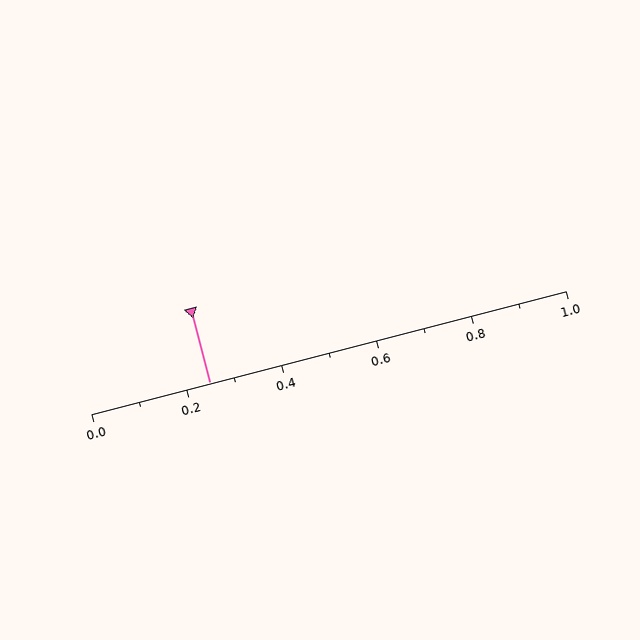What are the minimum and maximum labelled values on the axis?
The axis runs from 0.0 to 1.0.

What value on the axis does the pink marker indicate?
The marker indicates approximately 0.25.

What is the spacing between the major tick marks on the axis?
The major ticks are spaced 0.2 apart.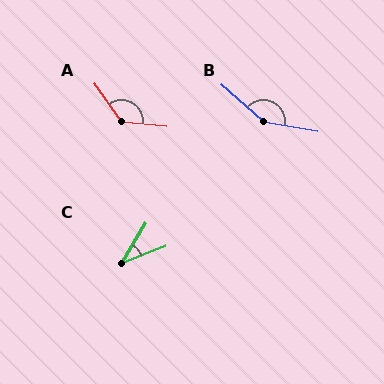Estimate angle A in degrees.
Approximately 131 degrees.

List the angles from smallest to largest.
C (38°), A (131°), B (148°).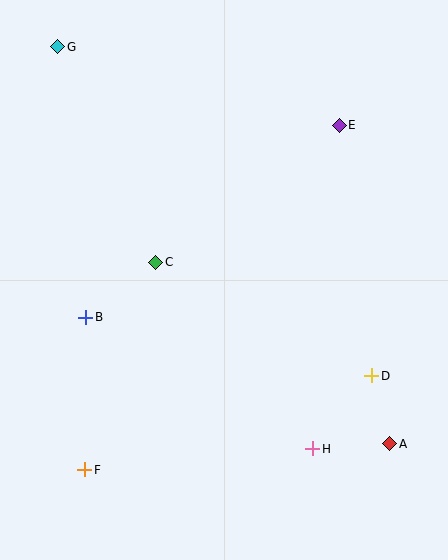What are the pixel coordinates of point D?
Point D is at (372, 376).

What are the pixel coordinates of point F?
Point F is at (85, 470).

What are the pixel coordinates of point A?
Point A is at (390, 444).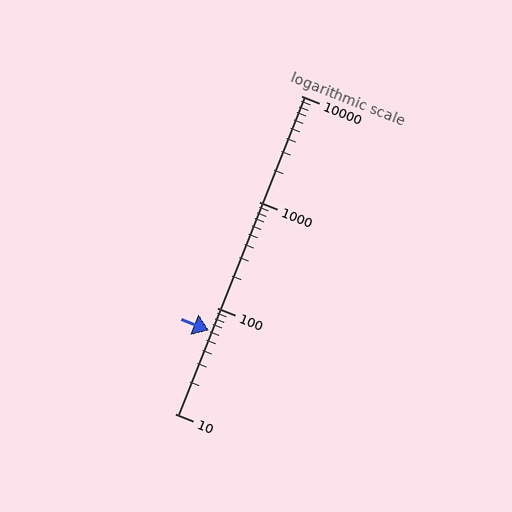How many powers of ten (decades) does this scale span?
The scale spans 3 decades, from 10 to 10000.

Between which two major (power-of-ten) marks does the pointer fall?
The pointer is between 10 and 100.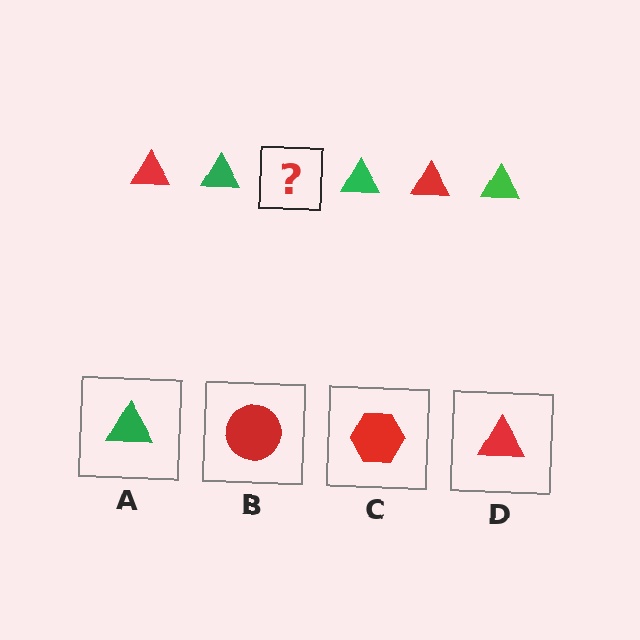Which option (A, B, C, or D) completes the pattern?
D.